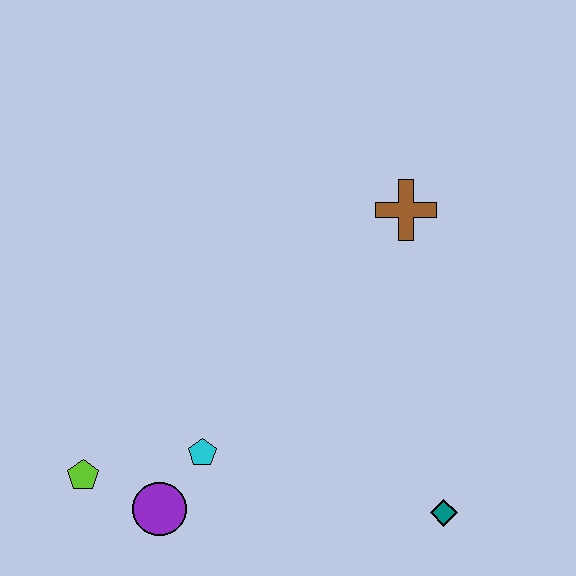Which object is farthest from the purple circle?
The brown cross is farthest from the purple circle.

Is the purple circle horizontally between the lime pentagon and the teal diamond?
Yes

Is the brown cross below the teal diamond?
No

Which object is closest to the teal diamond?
The cyan pentagon is closest to the teal diamond.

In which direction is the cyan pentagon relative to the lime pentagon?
The cyan pentagon is to the right of the lime pentagon.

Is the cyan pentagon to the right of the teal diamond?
No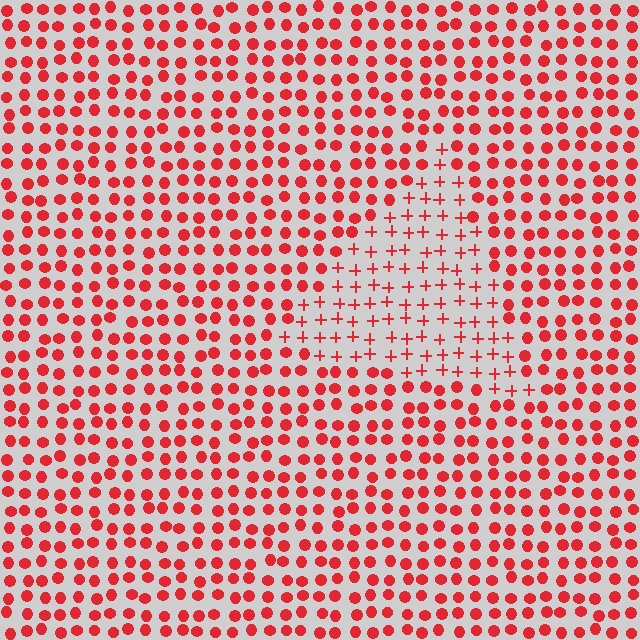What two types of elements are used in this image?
The image uses plus signs inside the triangle region and circles outside it.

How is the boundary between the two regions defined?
The boundary is defined by a change in element shape: plus signs inside vs. circles outside. All elements share the same color and spacing.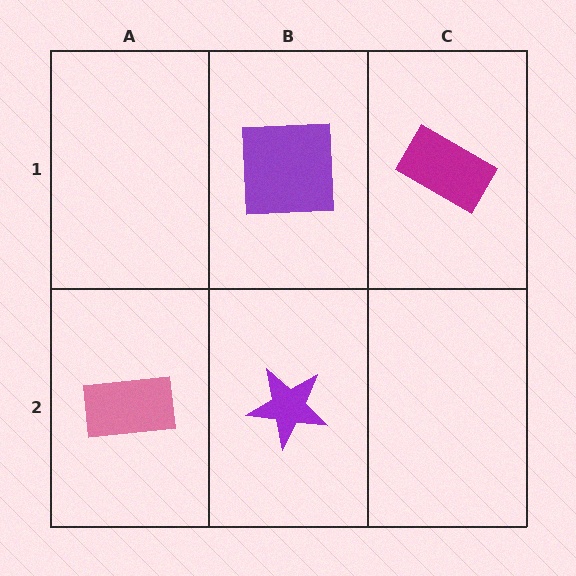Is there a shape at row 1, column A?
No, that cell is empty.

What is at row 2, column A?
A pink rectangle.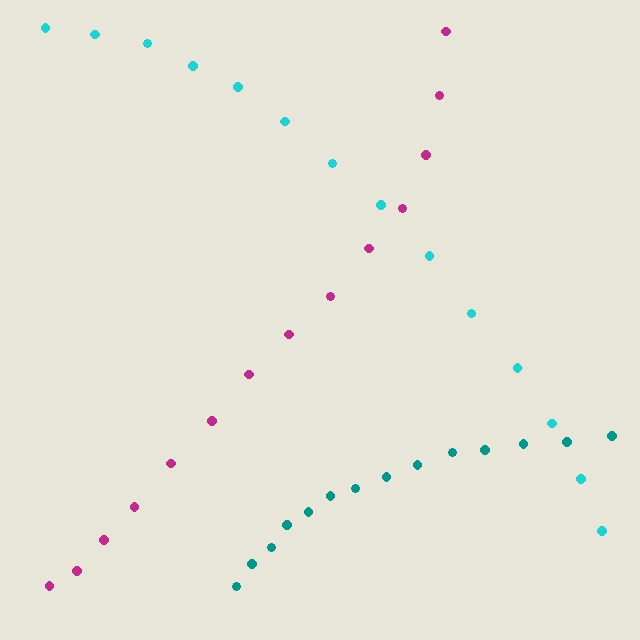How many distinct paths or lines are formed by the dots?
There are 3 distinct paths.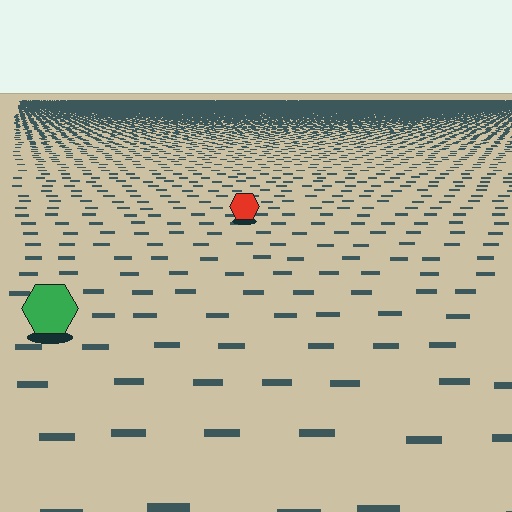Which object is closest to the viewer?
The green hexagon is closest. The texture marks near it are larger and more spread out.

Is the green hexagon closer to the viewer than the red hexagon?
Yes. The green hexagon is closer — you can tell from the texture gradient: the ground texture is coarser near it.